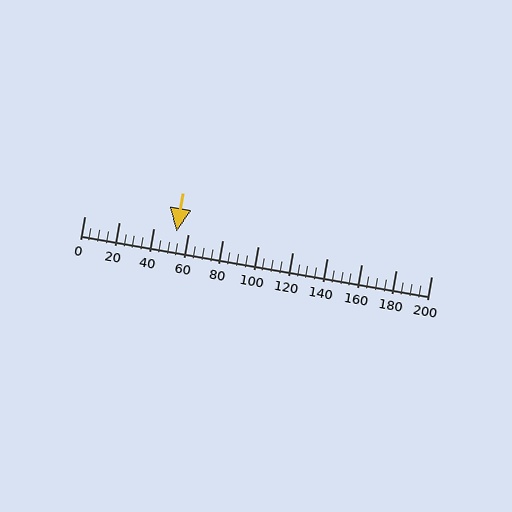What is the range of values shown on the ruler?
The ruler shows values from 0 to 200.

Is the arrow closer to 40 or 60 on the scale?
The arrow is closer to 60.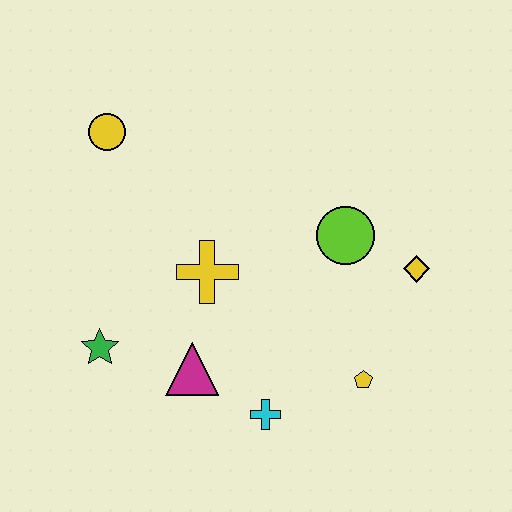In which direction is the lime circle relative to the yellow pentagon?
The lime circle is above the yellow pentagon.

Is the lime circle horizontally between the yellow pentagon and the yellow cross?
Yes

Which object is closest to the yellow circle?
The yellow cross is closest to the yellow circle.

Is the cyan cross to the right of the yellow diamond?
No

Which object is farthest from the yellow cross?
The yellow diamond is farthest from the yellow cross.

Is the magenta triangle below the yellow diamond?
Yes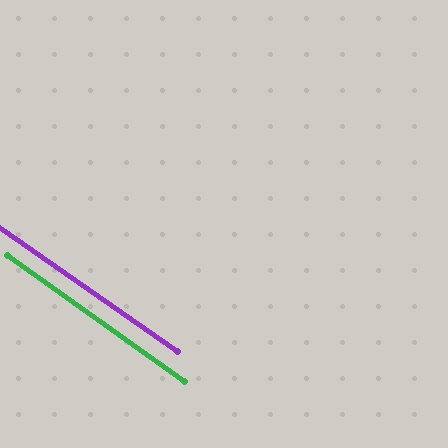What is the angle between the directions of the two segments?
Approximately 1 degree.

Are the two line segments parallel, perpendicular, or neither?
Parallel — their directions differ by only 0.7°.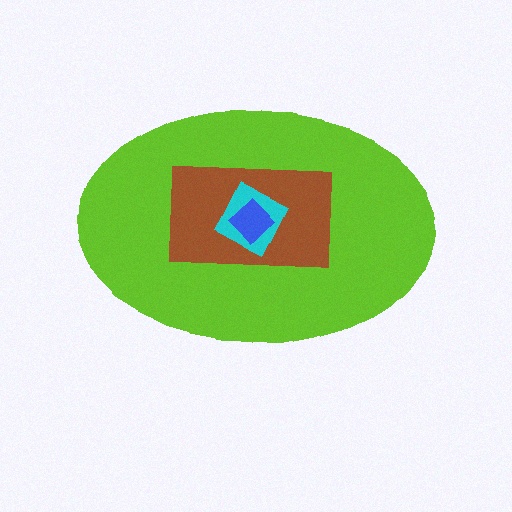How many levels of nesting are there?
4.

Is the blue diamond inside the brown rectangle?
Yes.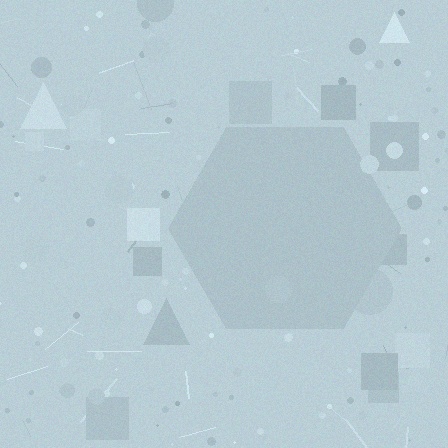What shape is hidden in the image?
A hexagon is hidden in the image.